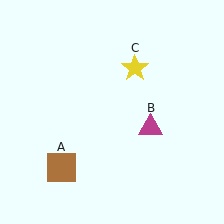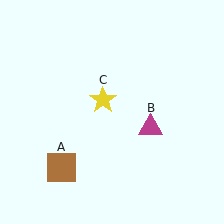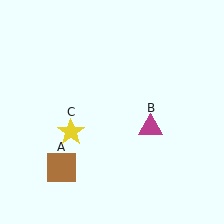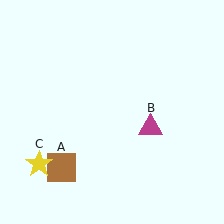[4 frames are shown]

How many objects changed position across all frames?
1 object changed position: yellow star (object C).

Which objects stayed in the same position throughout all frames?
Brown square (object A) and magenta triangle (object B) remained stationary.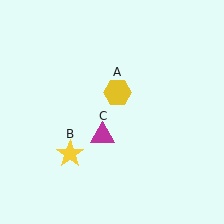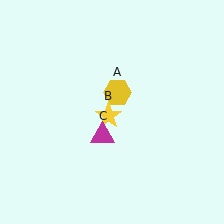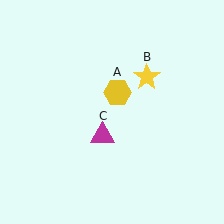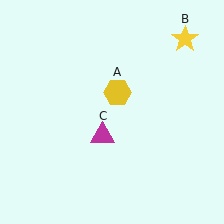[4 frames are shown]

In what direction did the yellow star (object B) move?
The yellow star (object B) moved up and to the right.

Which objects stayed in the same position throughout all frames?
Yellow hexagon (object A) and magenta triangle (object C) remained stationary.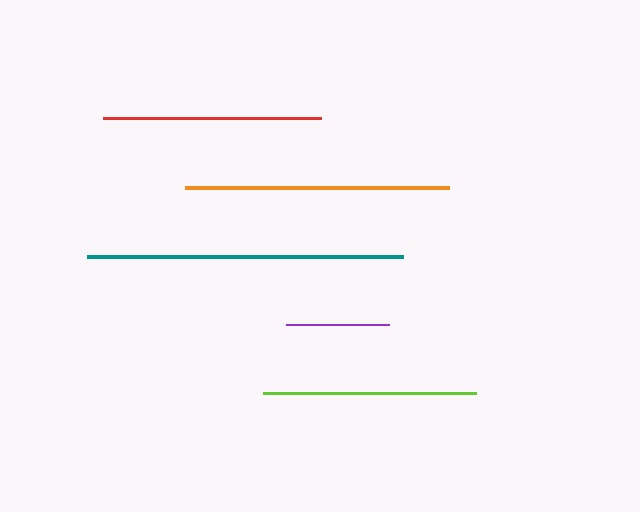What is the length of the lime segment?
The lime segment is approximately 212 pixels long.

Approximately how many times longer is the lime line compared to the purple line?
The lime line is approximately 2.1 times the length of the purple line.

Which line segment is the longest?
The teal line is the longest at approximately 316 pixels.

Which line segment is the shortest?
The purple line is the shortest at approximately 104 pixels.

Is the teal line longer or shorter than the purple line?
The teal line is longer than the purple line.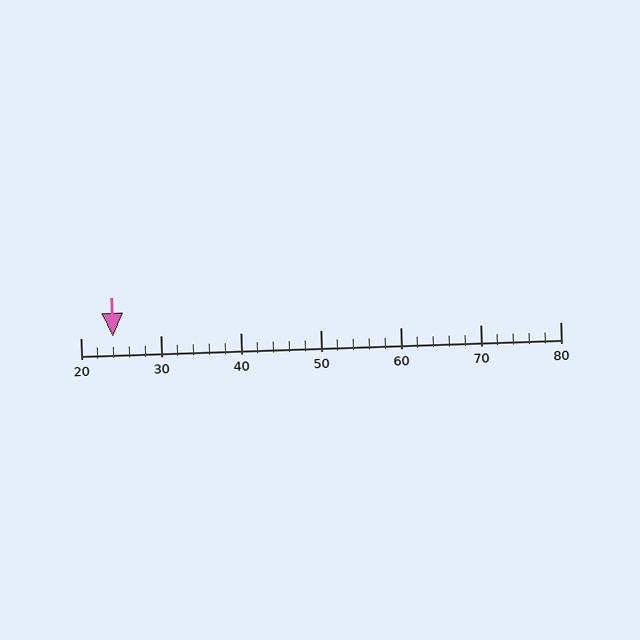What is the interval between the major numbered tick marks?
The major tick marks are spaced 10 units apart.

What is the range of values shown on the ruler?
The ruler shows values from 20 to 80.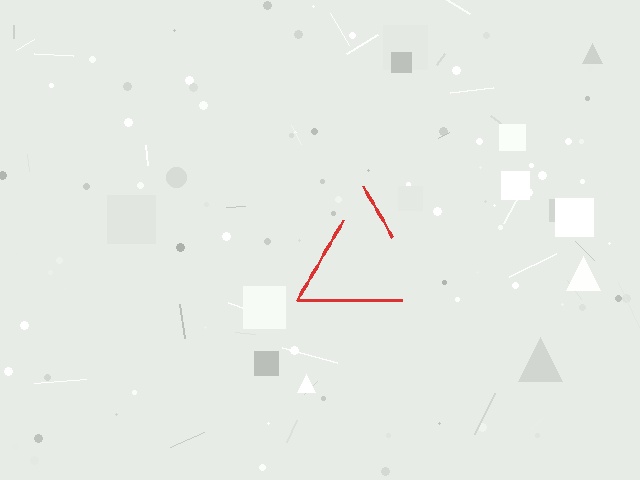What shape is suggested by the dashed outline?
The dashed outline suggests a triangle.